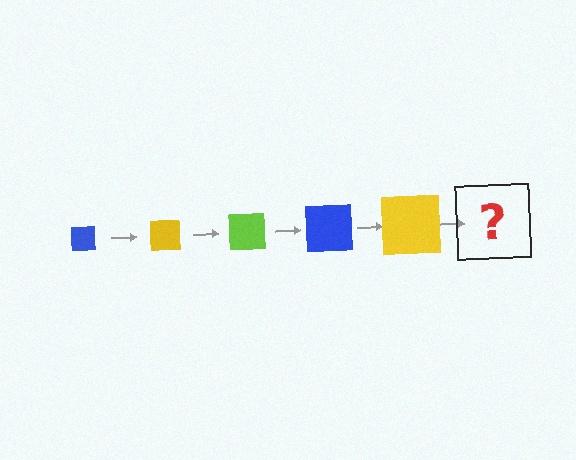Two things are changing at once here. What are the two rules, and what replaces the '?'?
The two rules are that the square grows larger each step and the color cycles through blue, yellow, and lime. The '?' should be a lime square, larger than the previous one.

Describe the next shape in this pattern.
It should be a lime square, larger than the previous one.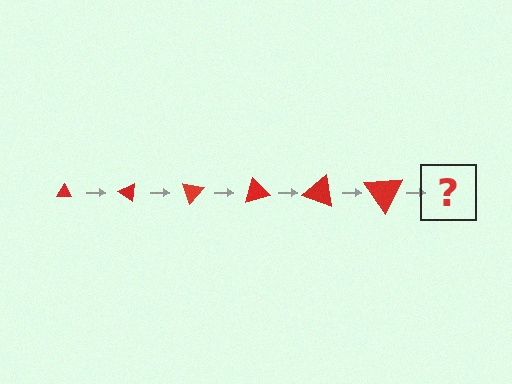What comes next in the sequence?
The next element should be a triangle, larger than the previous one and rotated 210 degrees from the start.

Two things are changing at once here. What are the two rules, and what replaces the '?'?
The two rules are that the triangle grows larger each step and it rotates 35 degrees each step. The '?' should be a triangle, larger than the previous one and rotated 210 degrees from the start.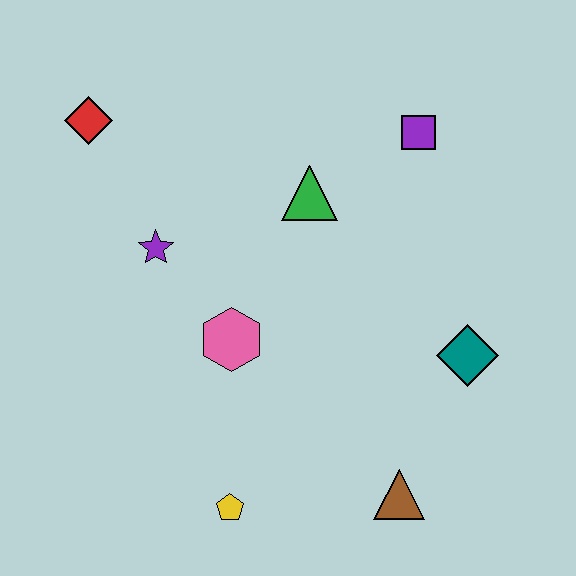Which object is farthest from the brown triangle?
The red diamond is farthest from the brown triangle.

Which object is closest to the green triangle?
The purple square is closest to the green triangle.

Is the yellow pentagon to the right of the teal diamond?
No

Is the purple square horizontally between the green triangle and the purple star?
No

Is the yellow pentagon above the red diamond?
No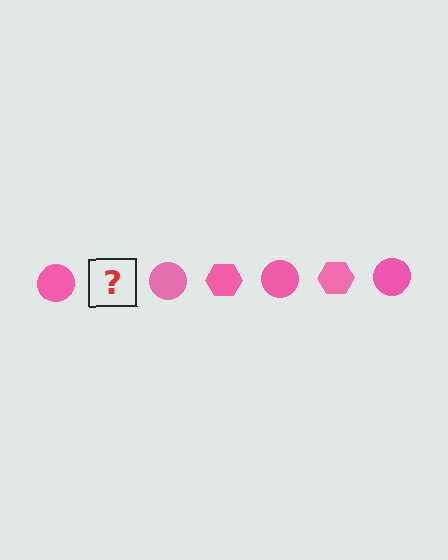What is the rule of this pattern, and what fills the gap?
The rule is that the pattern cycles through circle, hexagon shapes in pink. The gap should be filled with a pink hexagon.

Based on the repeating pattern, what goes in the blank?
The blank should be a pink hexagon.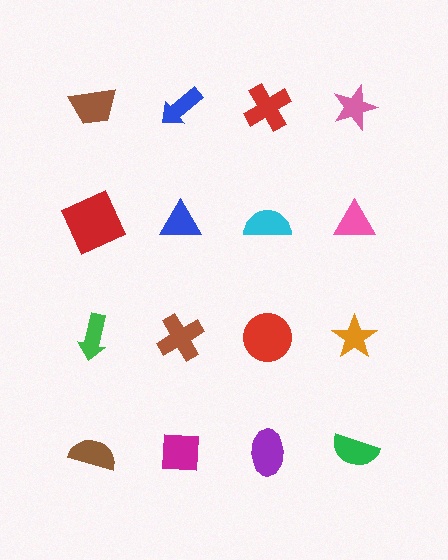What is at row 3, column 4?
An orange star.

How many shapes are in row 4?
4 shapes.